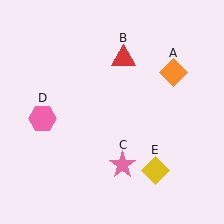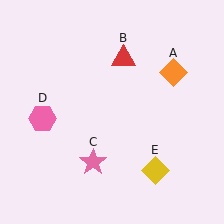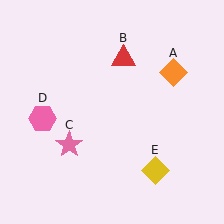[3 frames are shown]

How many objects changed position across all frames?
1 object changed position: pink star (object C).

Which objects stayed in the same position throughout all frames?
Orange diamond (object A) and red triangle (object B) and pink hexagon (object D) and yellow diamond (object E) remained stationary.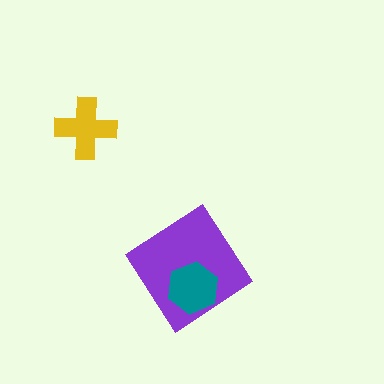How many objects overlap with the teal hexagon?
1 object overlaps with the teal hexagon.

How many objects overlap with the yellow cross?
0 objects overlap with the yellow cross.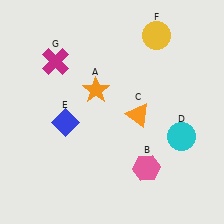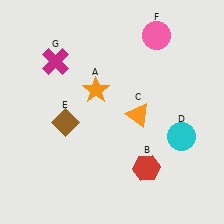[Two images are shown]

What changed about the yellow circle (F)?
In Image 1, F is yellow. In Image 2, it changed to pink.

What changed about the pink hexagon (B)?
In Image 1, B is pink. In Image 2, it changed to red.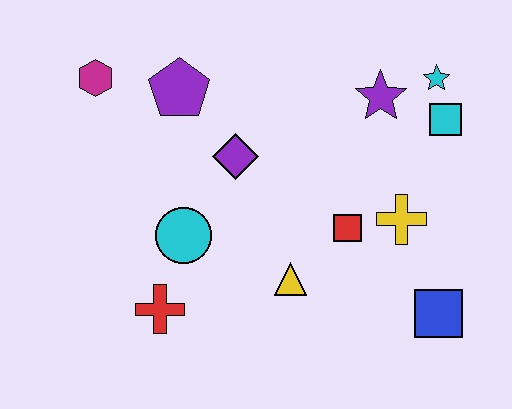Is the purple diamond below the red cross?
No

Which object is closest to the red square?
The yellow cross is closest to the red square.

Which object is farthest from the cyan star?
The red cross is farthest from the cyan star.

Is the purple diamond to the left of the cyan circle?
No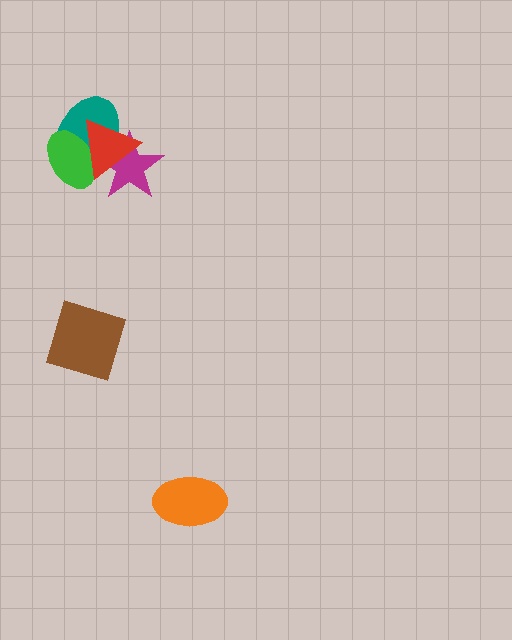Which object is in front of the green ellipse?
The red triangle is in front of the green ellipse.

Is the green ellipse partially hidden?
Yes, it is partially covered by another shape.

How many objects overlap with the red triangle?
3 objects overlap with the red triangle.